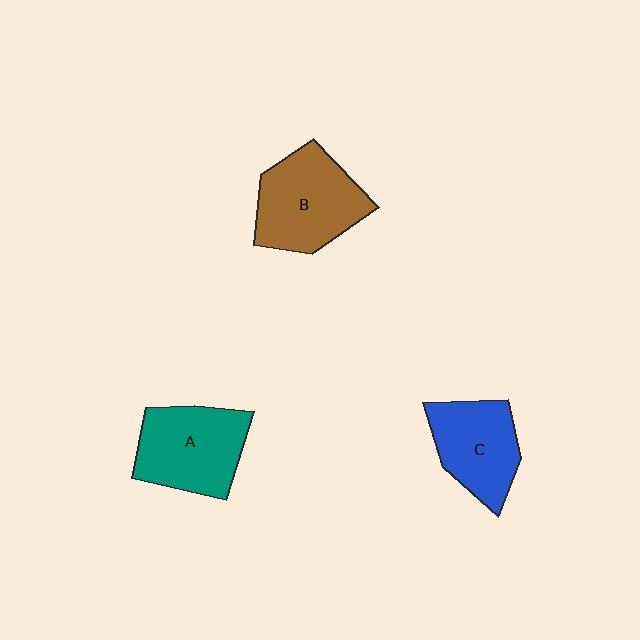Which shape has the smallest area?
Shape C (blue).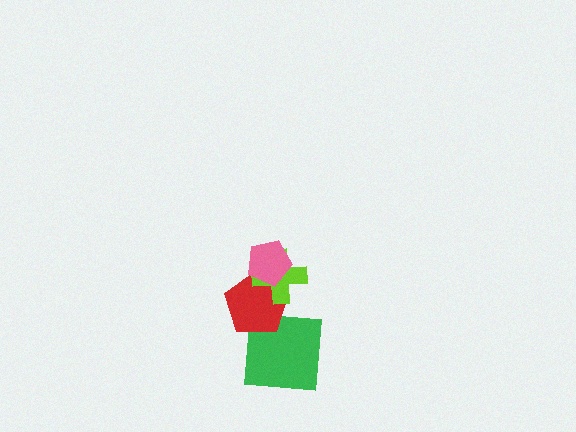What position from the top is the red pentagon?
The red pentagon is 3rd from the top.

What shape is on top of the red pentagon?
The lime cross is on top of the red pentagon.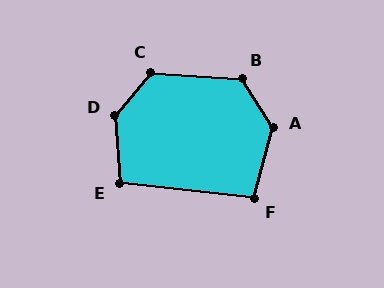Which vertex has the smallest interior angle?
F, at approximately 99 degrees.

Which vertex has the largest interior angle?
D, at approximately 136 degrees.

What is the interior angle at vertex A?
Approximately 133 degrees (obtuse).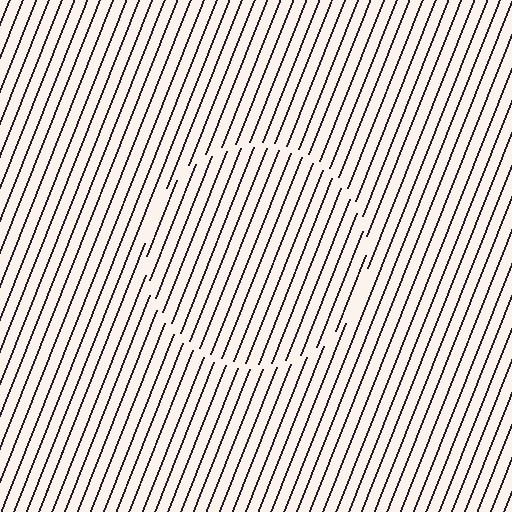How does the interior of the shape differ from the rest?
The interior of the shape contains the same grating, shifted by half a period — the contour is defined by the phase discontinuity where line-ends from the inner and outer gratings abut.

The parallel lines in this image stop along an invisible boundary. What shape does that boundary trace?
An illusory circle. The interior of the shape contains the same grating, shifted by half a period — the contour is defined by the phase discontinuity where line-ends from the inner and outer gratings abut.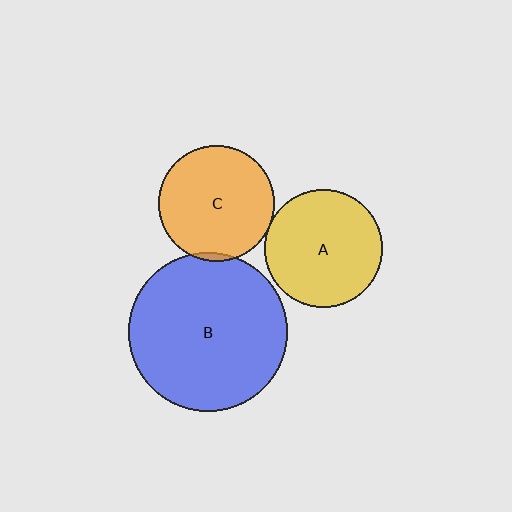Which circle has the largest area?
Circle B (blue).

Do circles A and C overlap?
Yes.